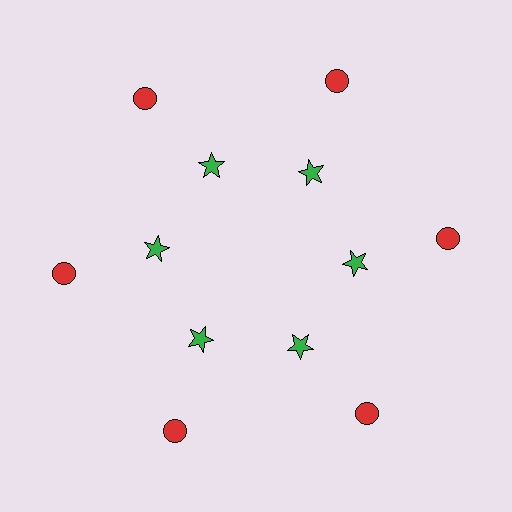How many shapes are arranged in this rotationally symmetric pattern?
There are 12 shapes, arranged in 6 groups of 2.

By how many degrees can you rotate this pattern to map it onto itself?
The pattern maps onto itself every 60 degrees of rotation.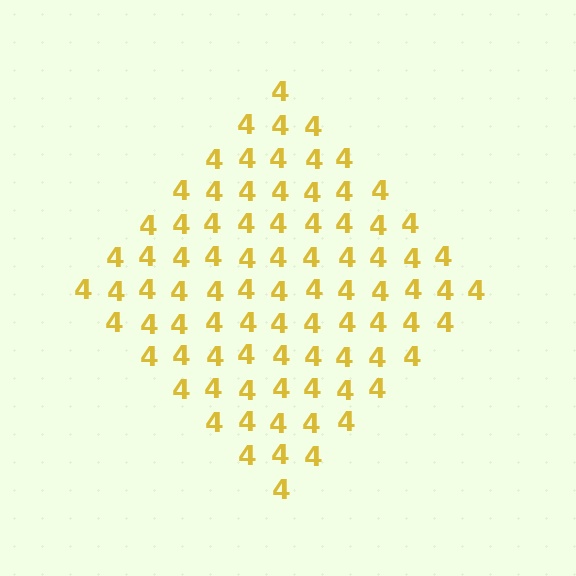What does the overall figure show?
The overall figure shows a diamond.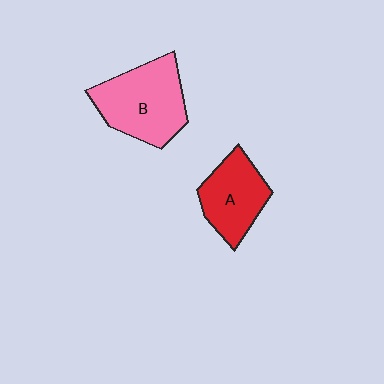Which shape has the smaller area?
Shape A (red).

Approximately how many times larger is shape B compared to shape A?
Approximately 1.4 times.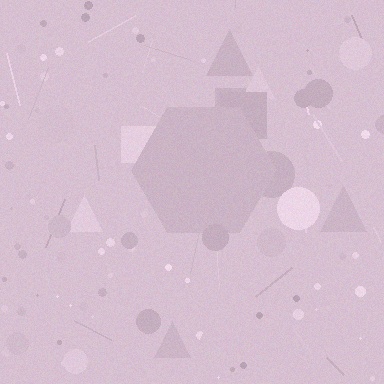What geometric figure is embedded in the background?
A hexagon is embedded in the background.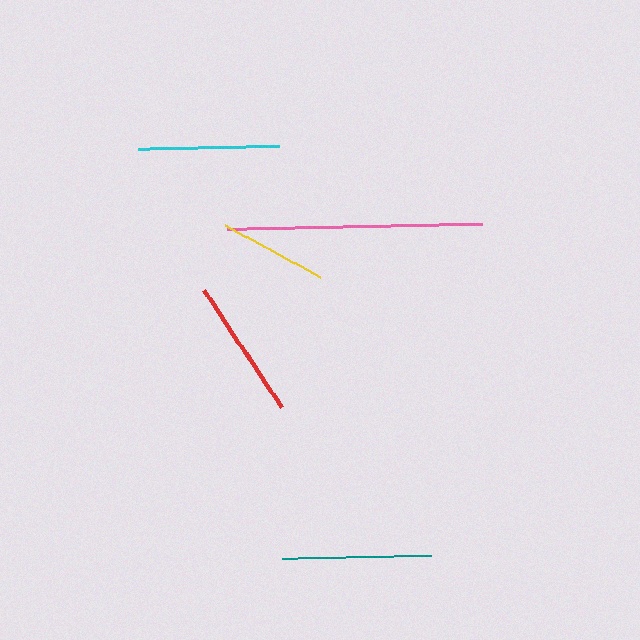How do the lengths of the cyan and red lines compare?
The cyan and red lines are approximately the same length.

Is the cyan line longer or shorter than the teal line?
The teal line is longer than the cyan line.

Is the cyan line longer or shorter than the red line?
The cyan line is longer than the red line.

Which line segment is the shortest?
The yellow line is the shortest at approximately 109 pixels.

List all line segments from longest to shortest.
From longest to shortest: pink, teal, cyan, red, yellow.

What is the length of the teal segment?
The teal segment is approximately 149 pixels long.